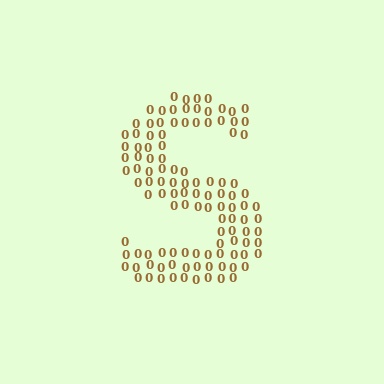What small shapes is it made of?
It is made of small digit 0's.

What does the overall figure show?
The overall figure shows the letter S.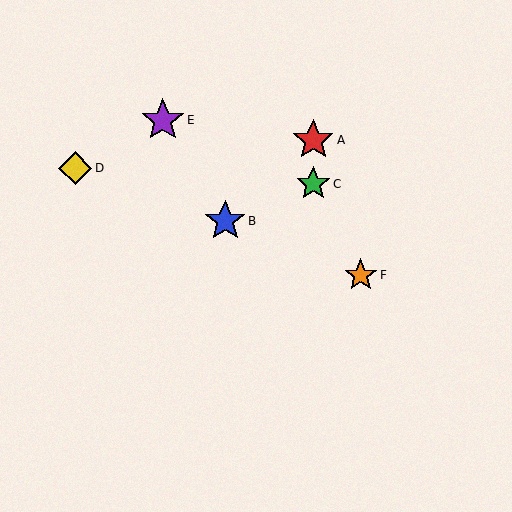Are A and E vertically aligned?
No, A is at x≈313 and E is at x≈163.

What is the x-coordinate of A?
Object A is at x≈313.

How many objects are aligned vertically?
2 objects (A, C) are aligned vertically.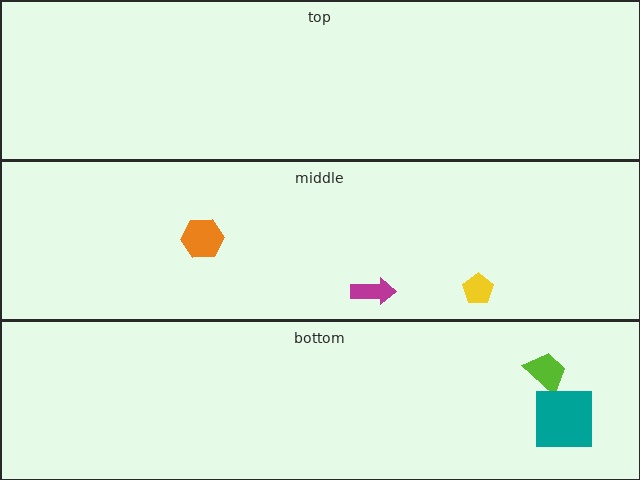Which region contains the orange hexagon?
The middle region.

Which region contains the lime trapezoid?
The bottom region.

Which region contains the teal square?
The bottom region.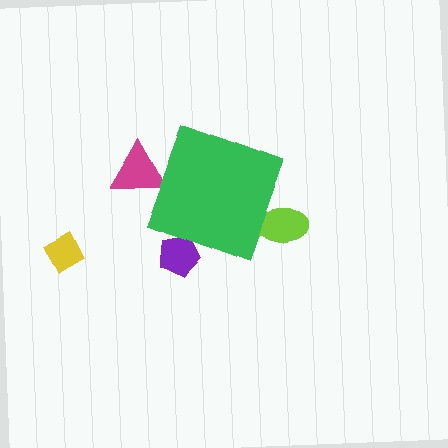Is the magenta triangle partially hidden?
Yes, the magenta triangle is partially hidden behind the green diamond.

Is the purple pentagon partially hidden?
Yes, the purple pentagon is partially hidden behind the green diamond.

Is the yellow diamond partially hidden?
No, the yellow diamond is fully visible.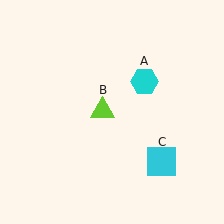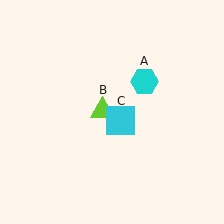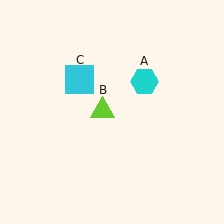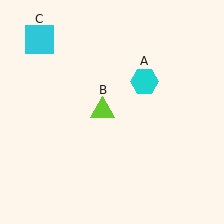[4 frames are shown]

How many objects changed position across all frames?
1 object changed position: cyan square (object C).